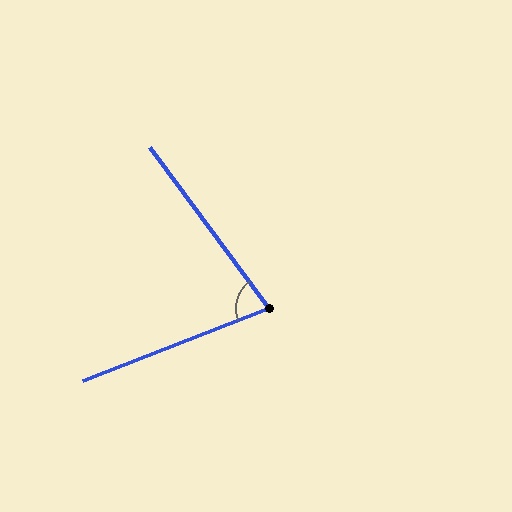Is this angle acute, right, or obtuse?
It is acute.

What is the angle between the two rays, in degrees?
Approximately 75 degrees.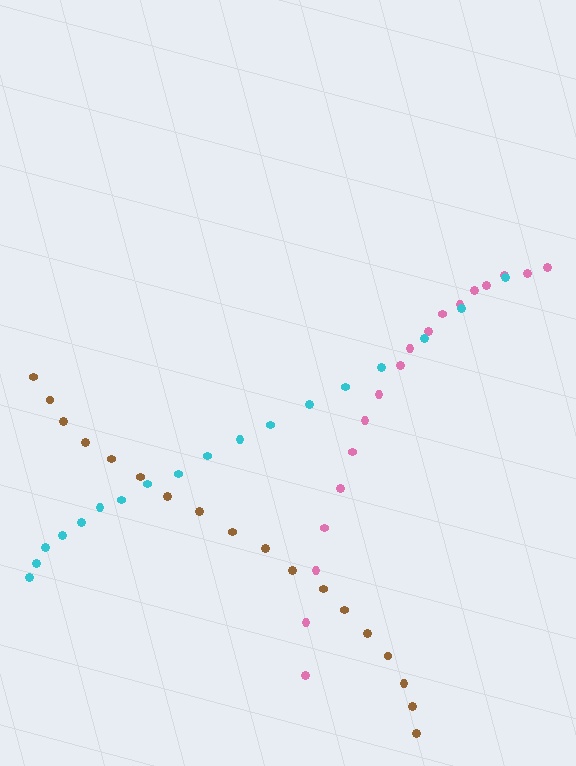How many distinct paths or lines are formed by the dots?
There are 3 distinct paths.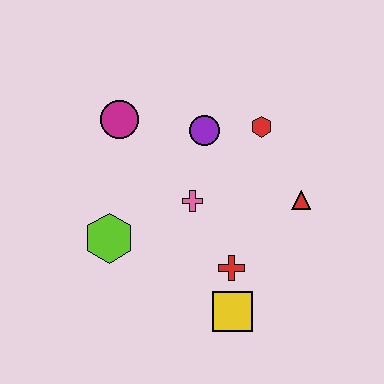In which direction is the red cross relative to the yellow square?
The red cross is above the yellow square.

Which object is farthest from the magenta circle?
The yellow square is farthest from the magenta circle.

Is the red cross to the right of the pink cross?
Yes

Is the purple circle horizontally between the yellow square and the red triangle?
No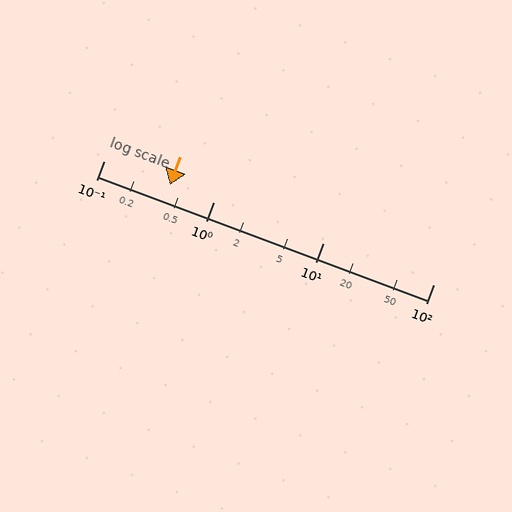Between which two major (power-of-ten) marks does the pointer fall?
The pointer is between 0.1 and 1.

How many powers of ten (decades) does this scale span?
The scale spans 3 decades, from 0.1 to 100.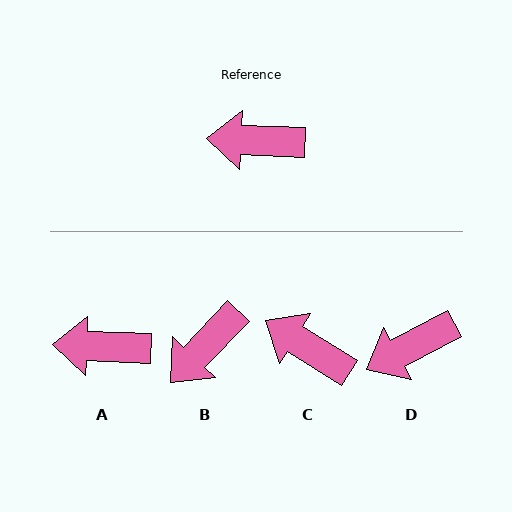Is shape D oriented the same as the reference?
No, it is off by about 30 degrees.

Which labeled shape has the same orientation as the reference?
A.